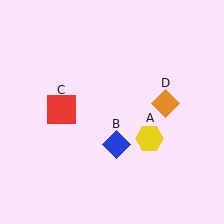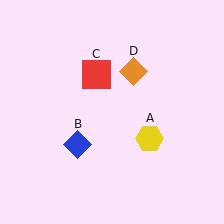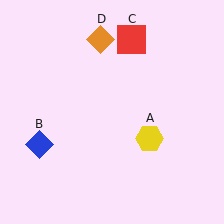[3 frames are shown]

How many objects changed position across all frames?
3 objects changed position: blue diamond (object B), red square (object C), orange diamond (object D).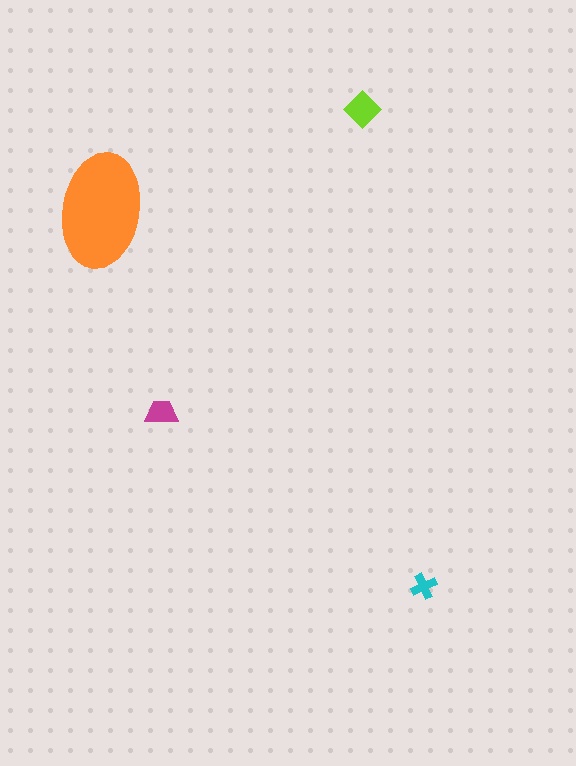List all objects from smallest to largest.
The cyan cross, the magenta trapezoid, the lime diamond, the orange ellipse.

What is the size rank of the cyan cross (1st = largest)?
4th.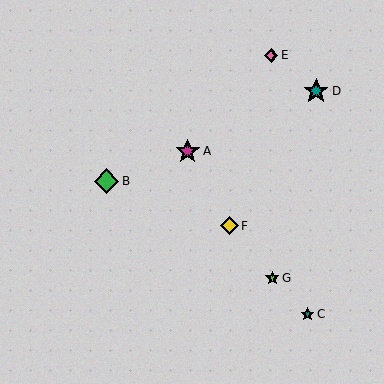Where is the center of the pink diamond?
The center of the pink diamond is at (271, 55).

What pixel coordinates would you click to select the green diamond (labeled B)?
Click at (106, 181) to select the green diamond B.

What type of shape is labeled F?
Shape F is a yellow diamond.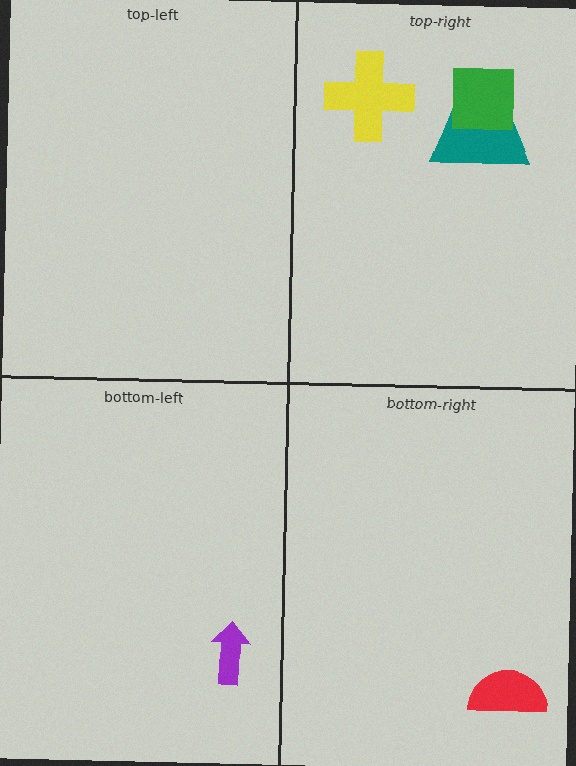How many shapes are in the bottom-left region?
1.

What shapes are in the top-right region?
The yellow cross, the teal trapezoid, the green square.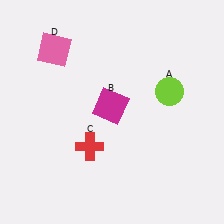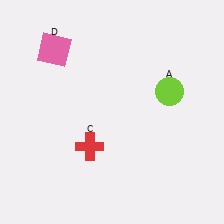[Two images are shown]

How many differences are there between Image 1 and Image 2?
There is 1 difference between the two images.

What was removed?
The magenta square (B) was removed in Image 2.